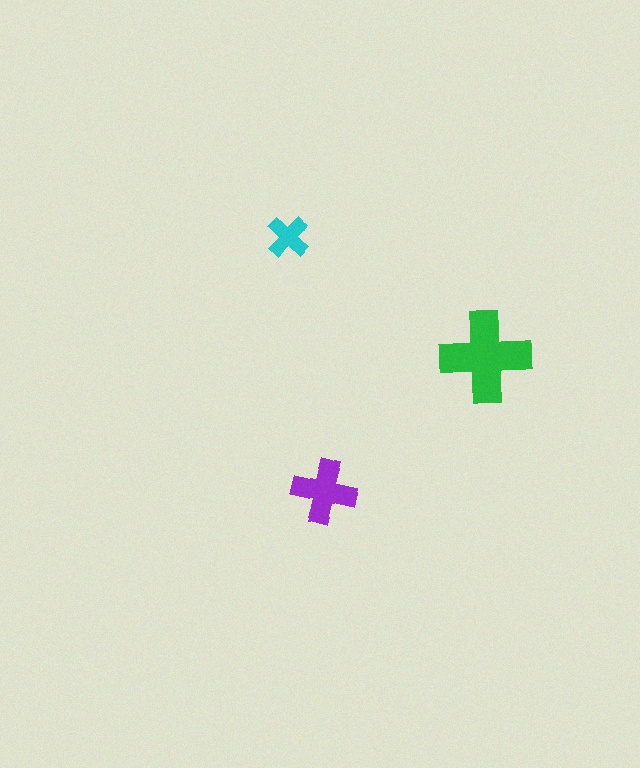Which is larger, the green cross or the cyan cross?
The green one.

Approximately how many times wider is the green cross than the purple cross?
About 1.5 times wider.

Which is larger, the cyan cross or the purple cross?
The purple one.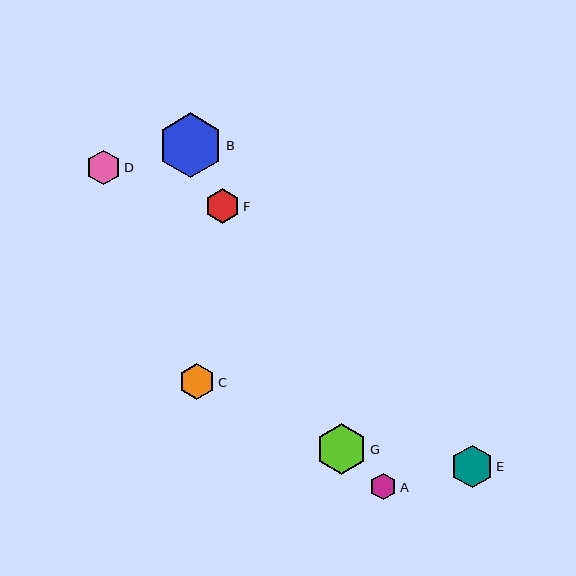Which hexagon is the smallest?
Hexagon A is the smallest with a size of approximately 27 pixels.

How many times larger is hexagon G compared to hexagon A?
Hexagon G is approximately 1.9 times the size of hexagon A.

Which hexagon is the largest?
Hexagon B is the largest with a size of approximately 65 pixels.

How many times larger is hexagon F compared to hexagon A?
Hexagon F is approximately 1.3 times the size of hexagon A.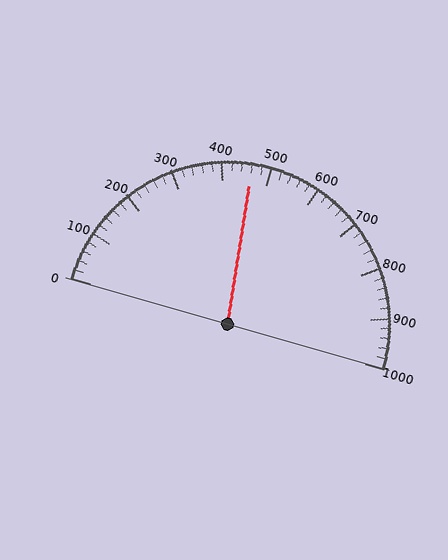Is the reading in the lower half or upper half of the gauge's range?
The reading is in the lower half of the range (0 to 1000).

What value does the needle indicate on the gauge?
The needle indicates approximately 460.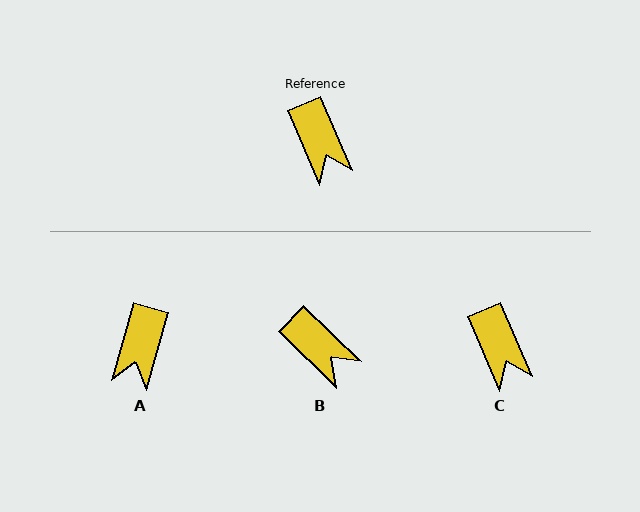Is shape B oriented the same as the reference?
No, it is off by about 22 degrees.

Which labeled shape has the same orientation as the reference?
C.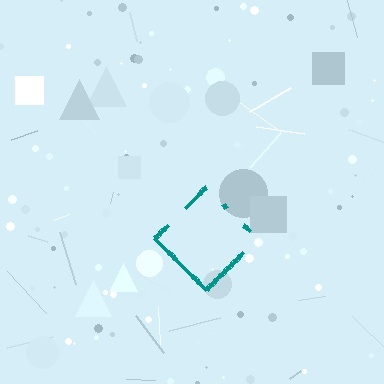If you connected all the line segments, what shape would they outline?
They would outline a diamond.